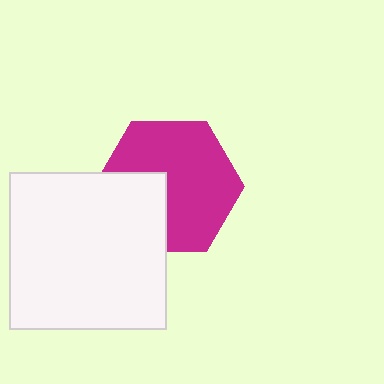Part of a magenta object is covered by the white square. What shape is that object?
It is a hexagon.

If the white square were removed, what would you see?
You would see the complete magenta hexagon.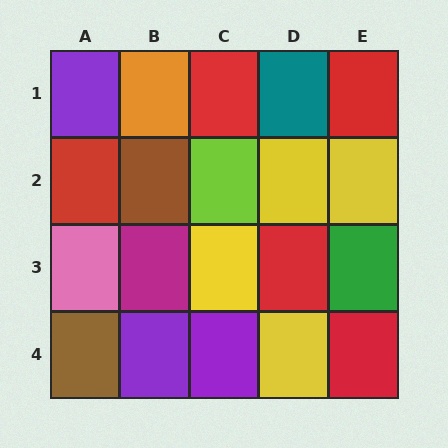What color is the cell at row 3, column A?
Pink.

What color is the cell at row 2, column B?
Brown.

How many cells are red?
5 cells are red.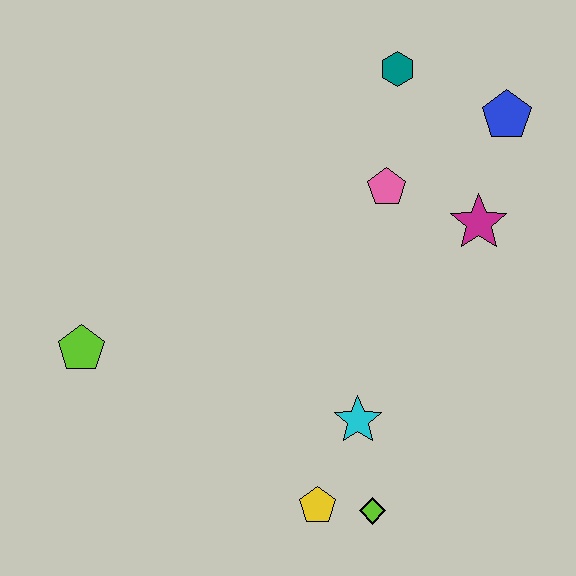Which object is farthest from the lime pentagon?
The blue pentagon is farthest from the lime pentagon.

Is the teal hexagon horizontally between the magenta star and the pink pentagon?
Yes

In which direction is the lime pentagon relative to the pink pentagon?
The lime pentagon is to the left of the pink pentagon.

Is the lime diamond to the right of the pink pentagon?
No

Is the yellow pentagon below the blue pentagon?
Yes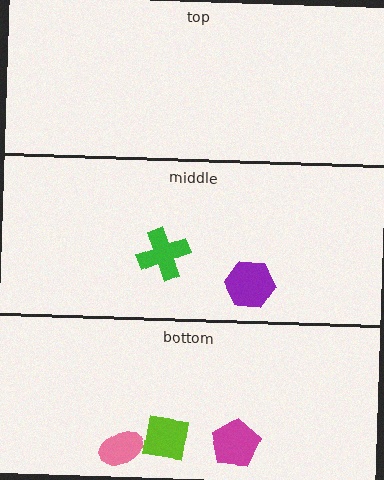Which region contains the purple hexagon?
The middle region.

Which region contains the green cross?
The middle region.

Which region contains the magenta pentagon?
The bottom region.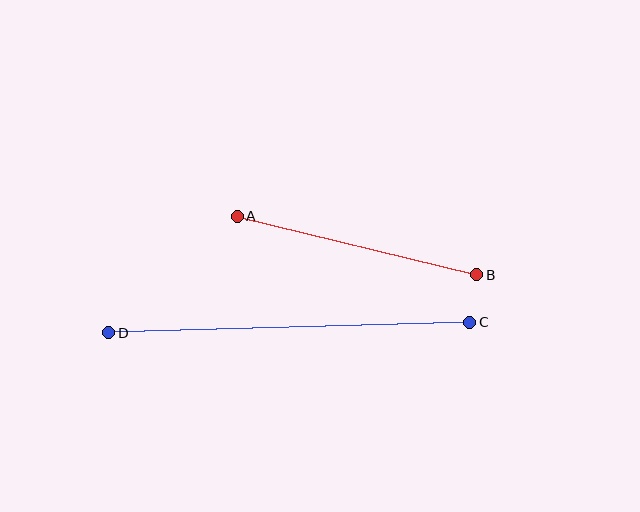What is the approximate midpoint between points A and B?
The midpoint is at approximately (357, 246) pixels.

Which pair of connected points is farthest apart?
Points C and D are farthest apart.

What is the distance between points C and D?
The distance is approximately 361 pixels.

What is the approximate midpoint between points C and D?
The midpoint is at approximately (289, 328) pixels.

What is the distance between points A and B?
The distance is approximately 246 pixels.